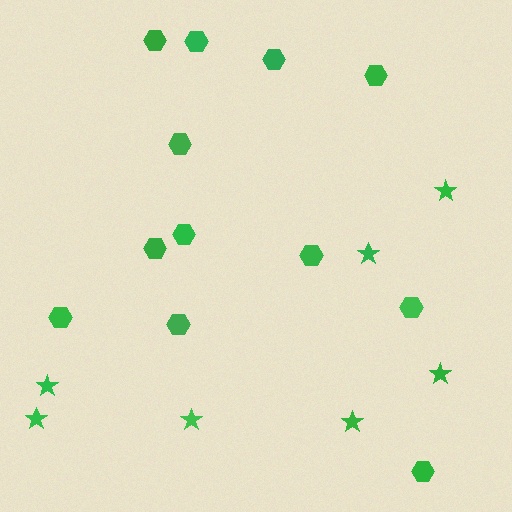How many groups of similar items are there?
There are 2 groups: one group of stars (7) and one group of hexagons (12).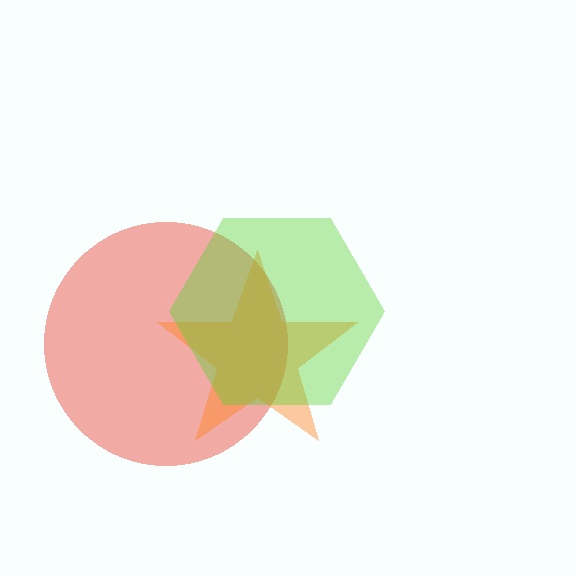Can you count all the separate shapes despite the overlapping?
Yes, there are 3 separate shapes.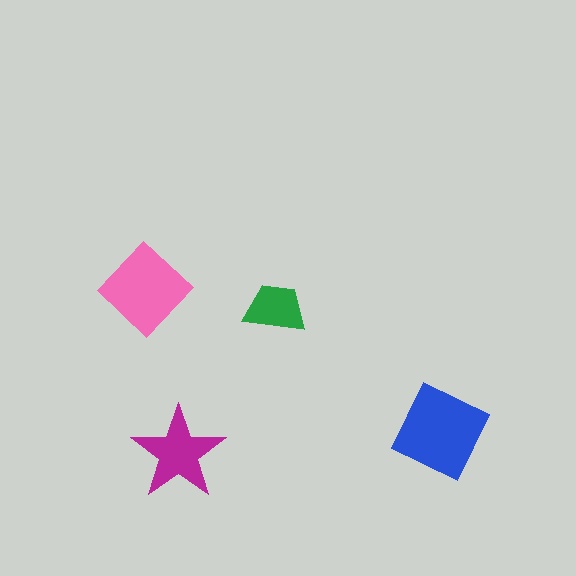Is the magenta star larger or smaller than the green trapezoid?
Larger.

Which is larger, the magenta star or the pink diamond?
The pink diamond.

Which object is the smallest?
The green trapezoid.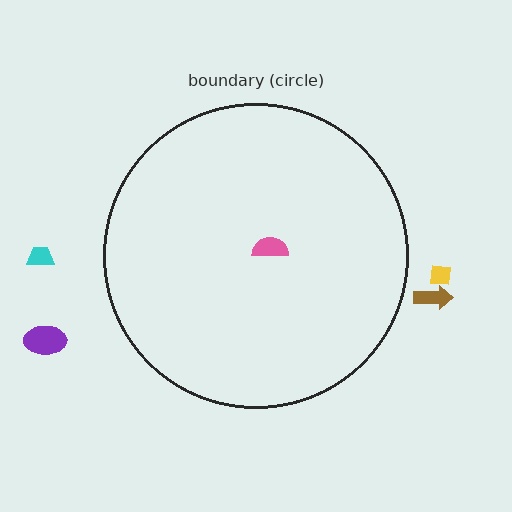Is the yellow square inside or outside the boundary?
Outside.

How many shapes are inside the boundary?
1 inside, 4 outside.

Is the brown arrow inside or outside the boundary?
Outside.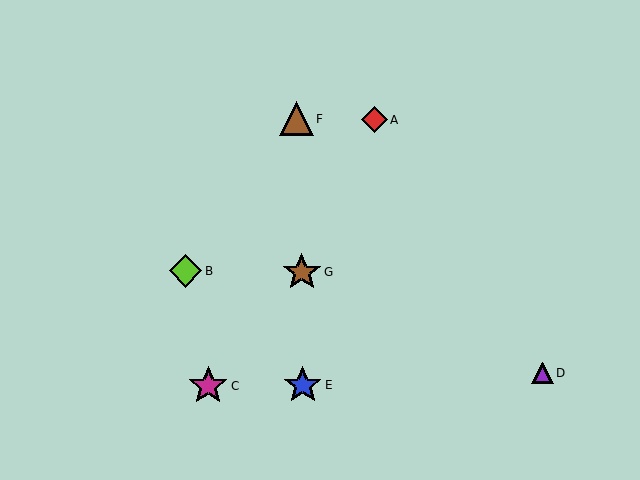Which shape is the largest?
The magenta star (labeled C) is the largest.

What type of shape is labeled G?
Shape G is a brown star.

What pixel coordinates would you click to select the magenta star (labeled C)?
Click at (208, 386) to select the magenta star C.